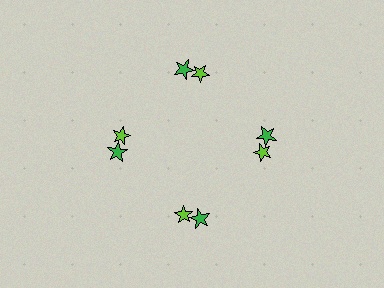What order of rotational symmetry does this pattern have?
This pattern has 4-fold rotational symmetry.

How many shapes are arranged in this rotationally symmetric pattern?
There are 8 shapes, arranged in 4 groups of 2.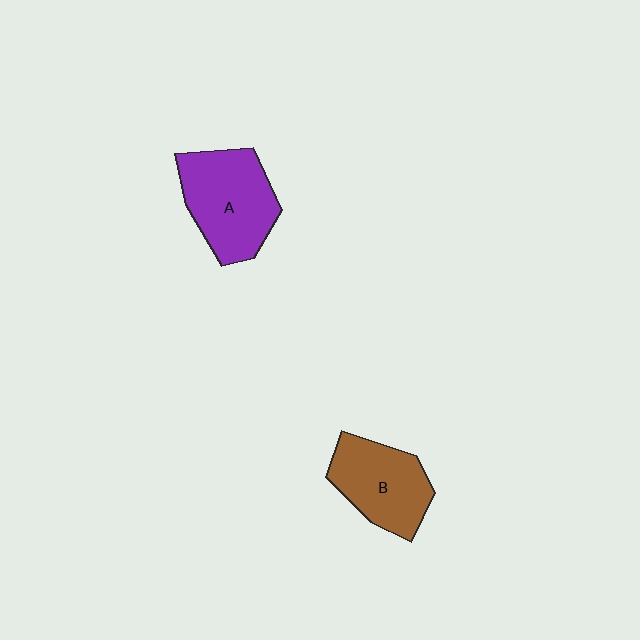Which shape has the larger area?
Shape A (purple).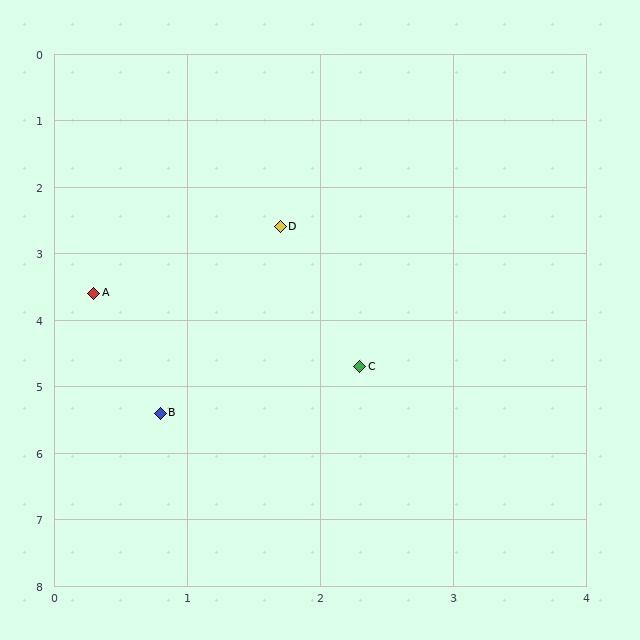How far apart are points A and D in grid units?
Points A and D are about 1.7 grid units apart.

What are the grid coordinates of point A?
Point A is at approximately (0.3, 3.6).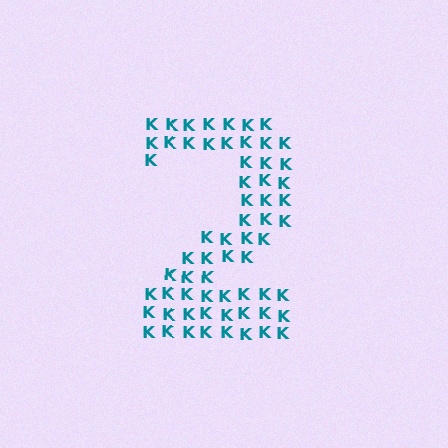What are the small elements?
The small elements are letter K's.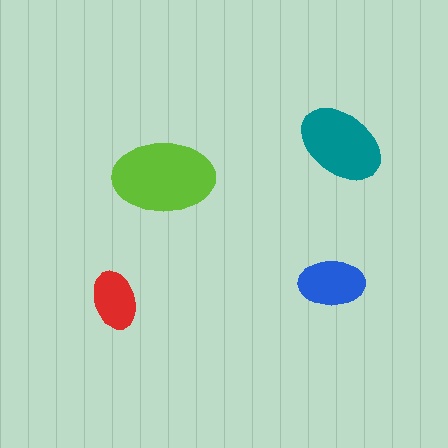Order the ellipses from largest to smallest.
the lime one, the teal one, the blue one, the red one.